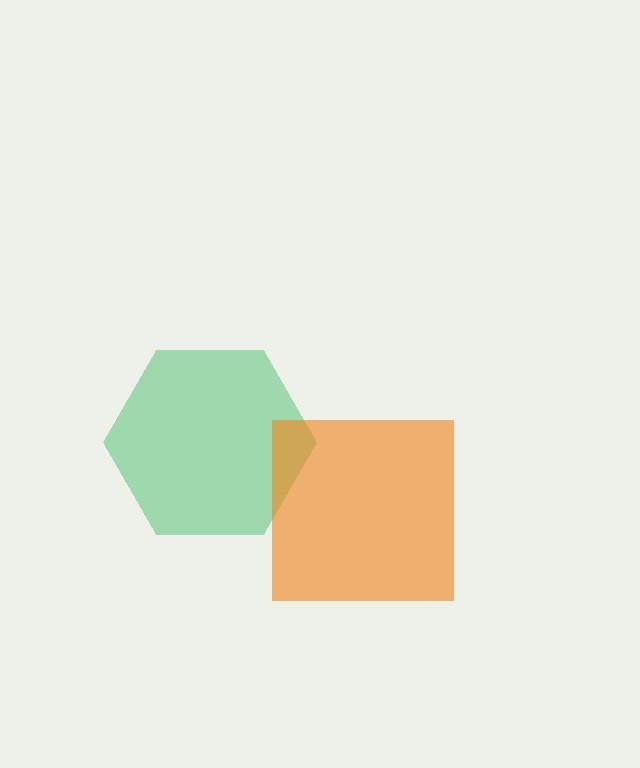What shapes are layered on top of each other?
The layered shapes are: a green hexagon, an orange square.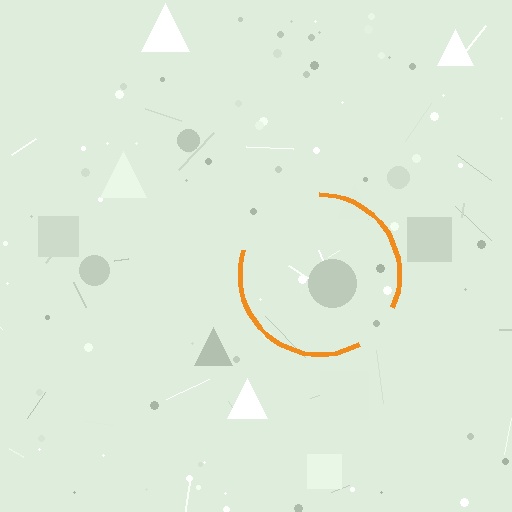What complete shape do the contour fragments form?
The contour fragments form a circle.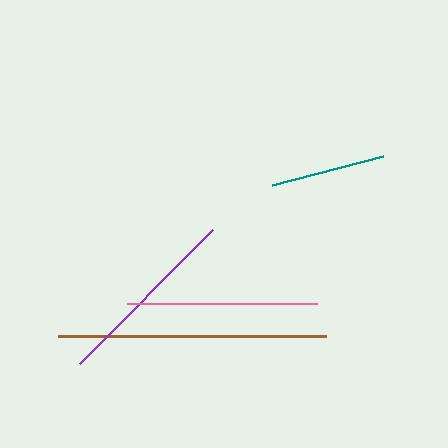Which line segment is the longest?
The brown line is the longest at approximately 269 pixels.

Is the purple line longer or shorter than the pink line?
The pink line is longer than the purple line.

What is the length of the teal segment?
The teal segment is approximately 114 pixels long.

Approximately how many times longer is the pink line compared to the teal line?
The pink line is approximately 1.7 times the length of the teal line.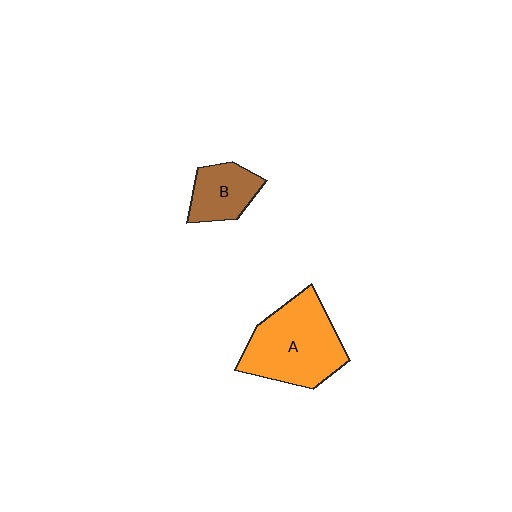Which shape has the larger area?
Shape A (orange).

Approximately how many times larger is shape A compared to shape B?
Approximately 2.1 times.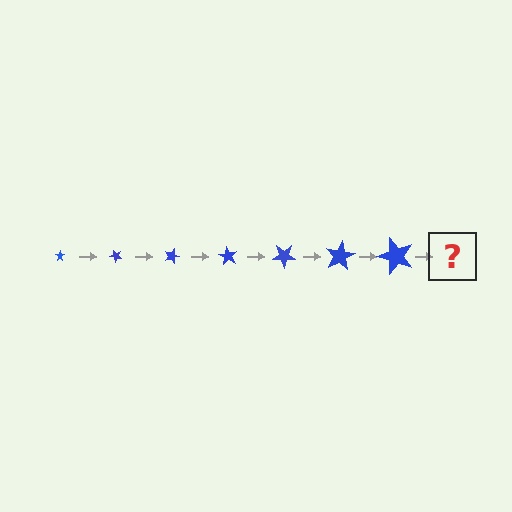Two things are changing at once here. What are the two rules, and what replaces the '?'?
The two rules are that the star grows larger each step and it rotates 45 degrees each step. The '?' should be a star, larger than the previous one and rotated 315 degrees from the start.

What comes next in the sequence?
The next element should be a star, larger than the previous one and rotated 315 degrees from the start.